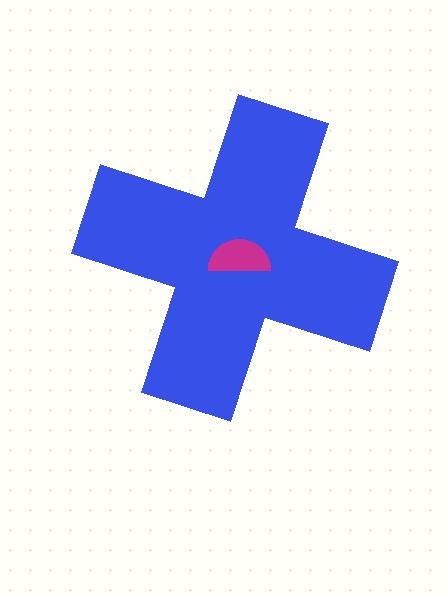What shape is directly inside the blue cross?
The magenta semicircle.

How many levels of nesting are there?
2.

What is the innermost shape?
The magenta semicircle.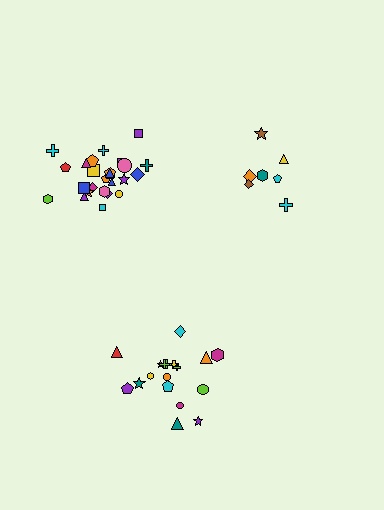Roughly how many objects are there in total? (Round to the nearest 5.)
Roughly 50 objects in total.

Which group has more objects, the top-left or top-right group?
The top-left group.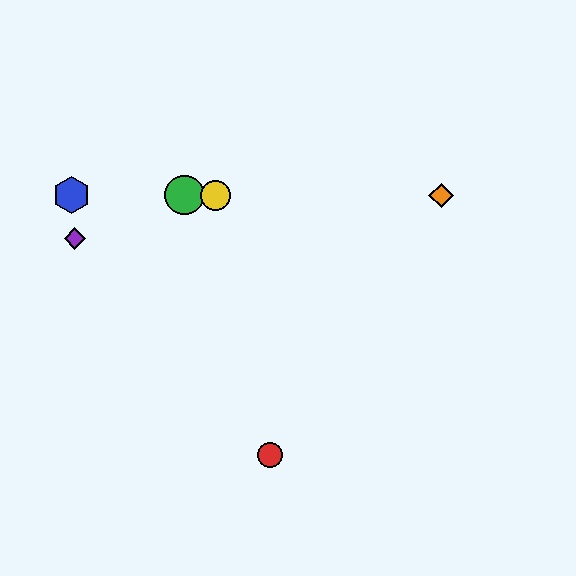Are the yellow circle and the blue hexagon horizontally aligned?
Yes, both are at y≈195.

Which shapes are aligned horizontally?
The blue hexagon, the green circle, the yellow circle, the orange diamond are aligned horizontally.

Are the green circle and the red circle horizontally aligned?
No, the green circle is at y≈195 and the red circle is at y≈455.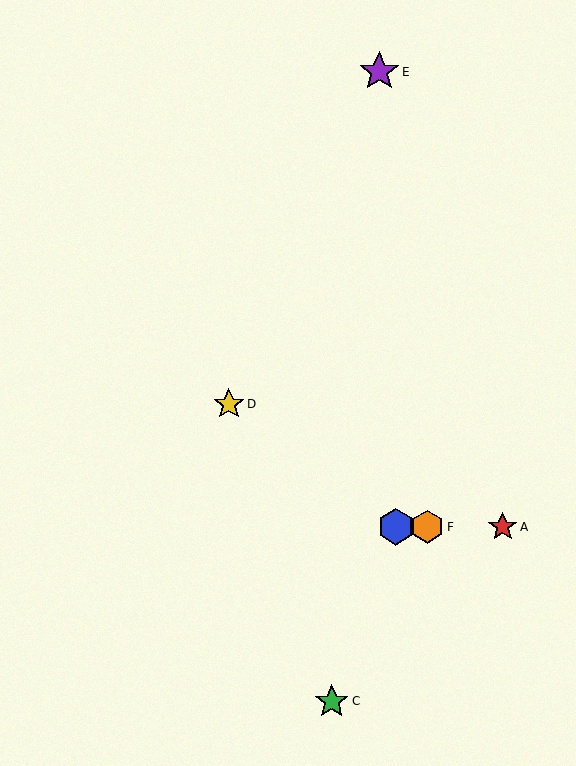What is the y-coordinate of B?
Object B is at y≈527.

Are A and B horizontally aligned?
Yes, both are at y≈527.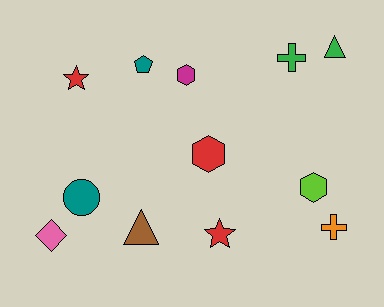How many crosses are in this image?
There are 2 crosses.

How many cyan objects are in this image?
There are no cyan objects.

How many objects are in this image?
There are 12 objects.